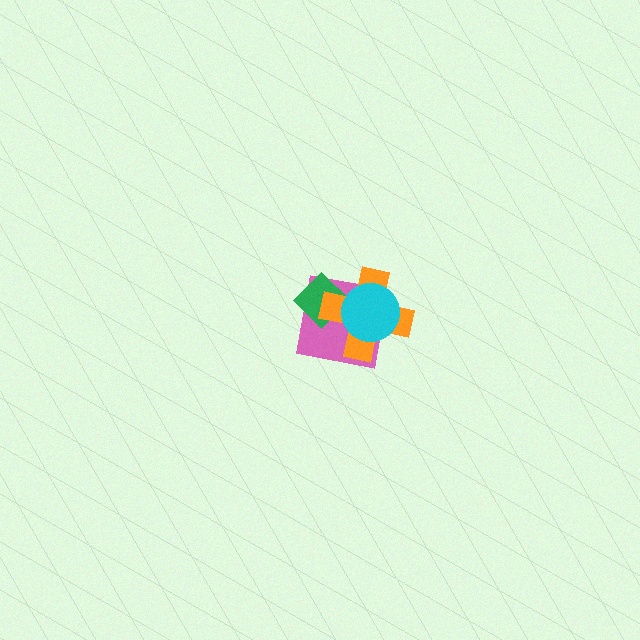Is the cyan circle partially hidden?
No, no other shape covers it.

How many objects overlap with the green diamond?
3 objects overlap with the green diamond.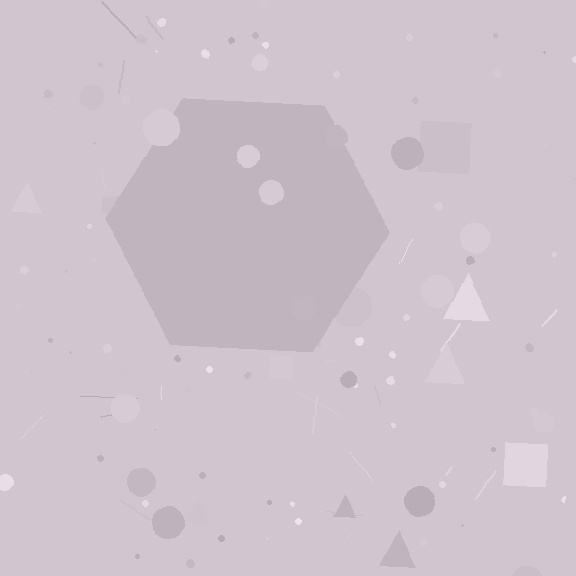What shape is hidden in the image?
A hexagon is hidden in the image.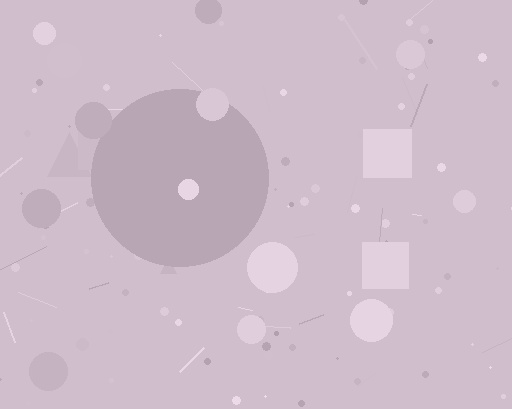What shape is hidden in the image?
A circle is hidden in the image.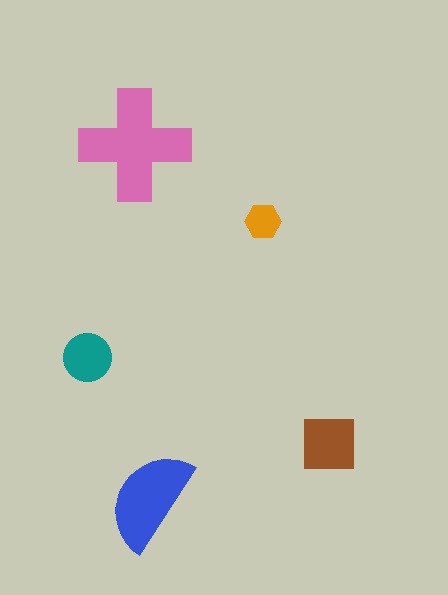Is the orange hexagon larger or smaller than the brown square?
Smaller.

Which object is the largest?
The pink cross.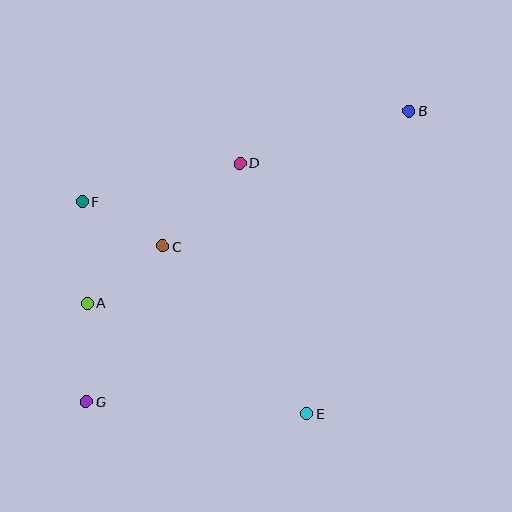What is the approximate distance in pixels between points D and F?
The distance between D and F is approximately 162 pixels.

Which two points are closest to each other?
Points C and F are closest to each other.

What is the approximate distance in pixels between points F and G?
The distance between F and G is approximately 200 pixels.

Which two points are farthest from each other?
Points B and G are farthest from each other.